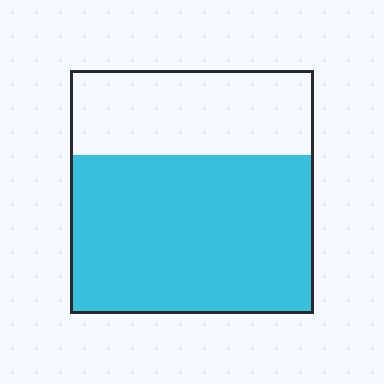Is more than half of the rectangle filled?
Yes.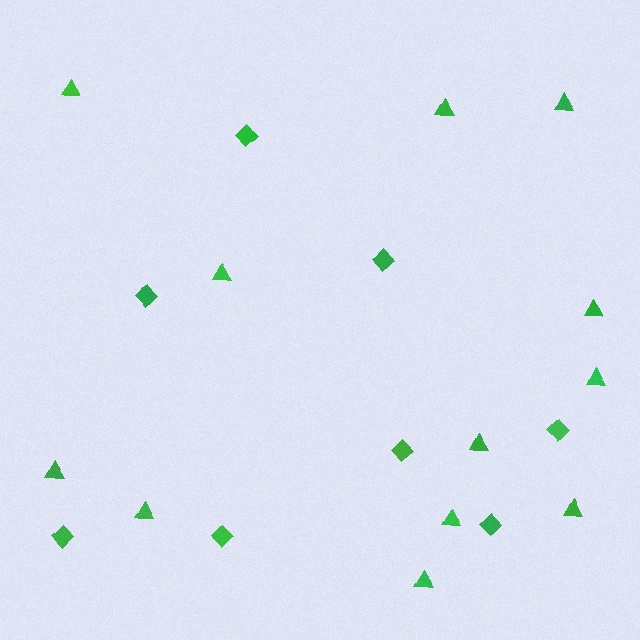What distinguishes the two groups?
There are 2 groups: one group of triangles (12) and one group of diamonds (8).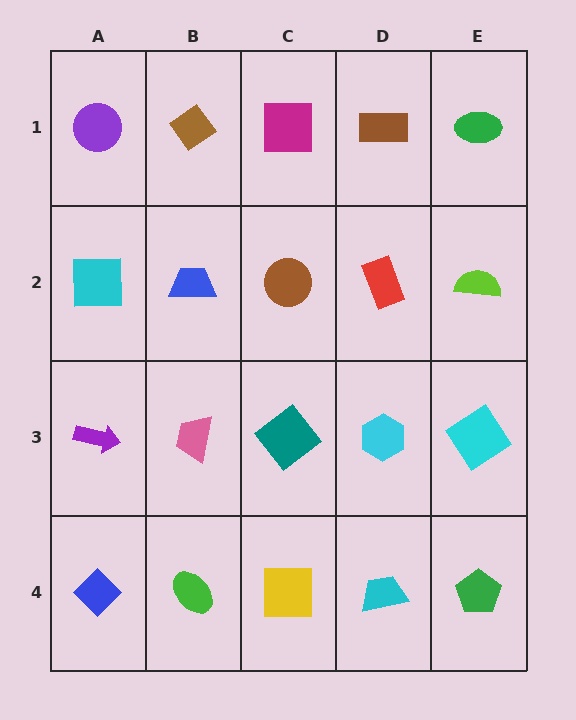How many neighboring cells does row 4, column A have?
2.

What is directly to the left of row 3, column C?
A pink trapezoid.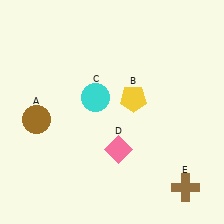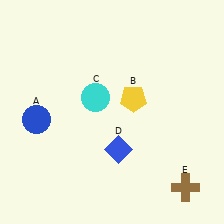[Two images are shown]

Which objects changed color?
A changed from brown to blue. D changed from pink to blue.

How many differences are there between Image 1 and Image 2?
There are 2 differences between the two images.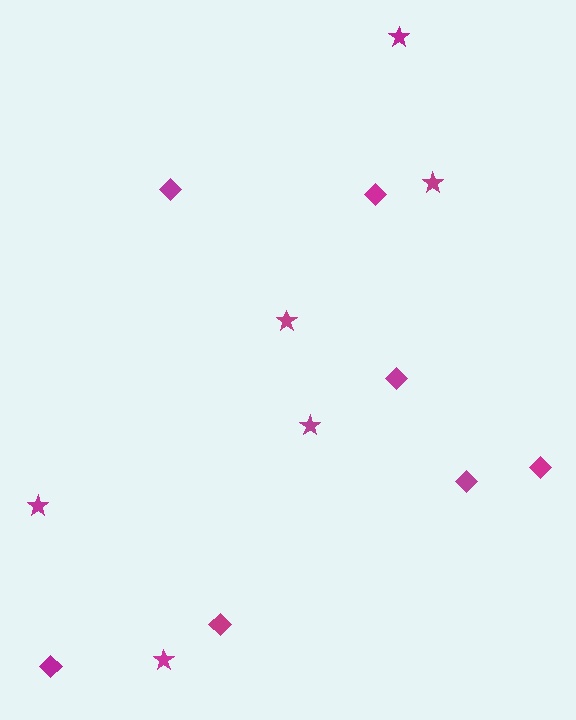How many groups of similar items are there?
There are 2 groups: one group of diamonds (7) and one group of stars (6).